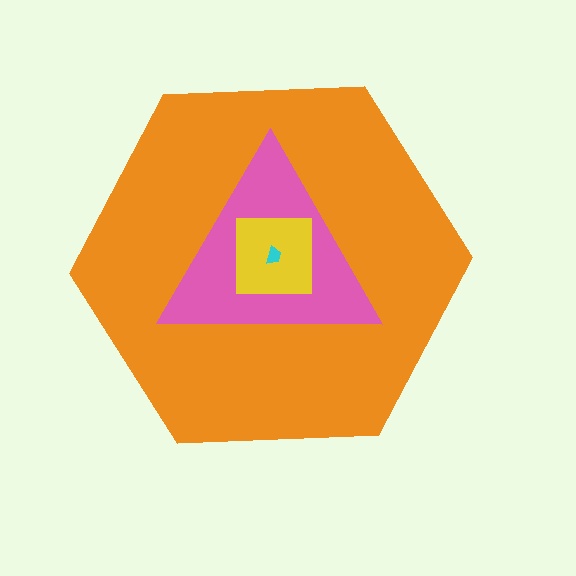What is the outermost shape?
The orange hexagon.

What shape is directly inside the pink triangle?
The yellow square.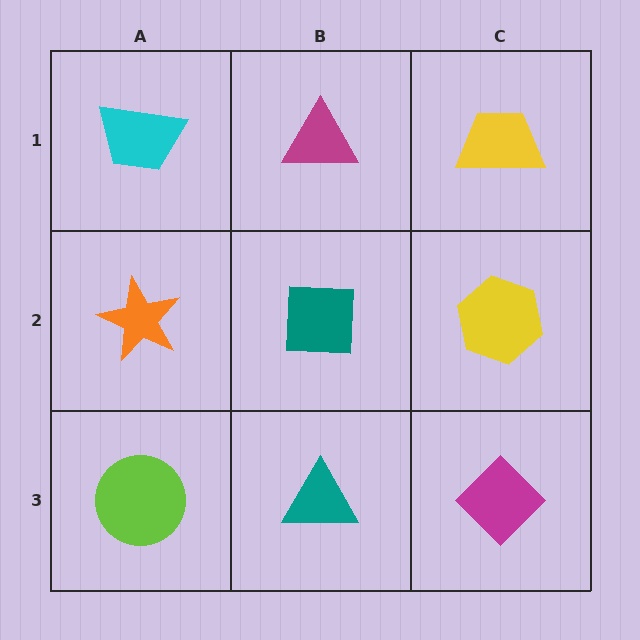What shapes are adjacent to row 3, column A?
An orange star (row 2, column A), a teal triangle (row 3, column B).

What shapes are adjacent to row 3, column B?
A teal square (row 2, column B), a lime circle (row 3, column A), a magenta diamond (row 3, column C).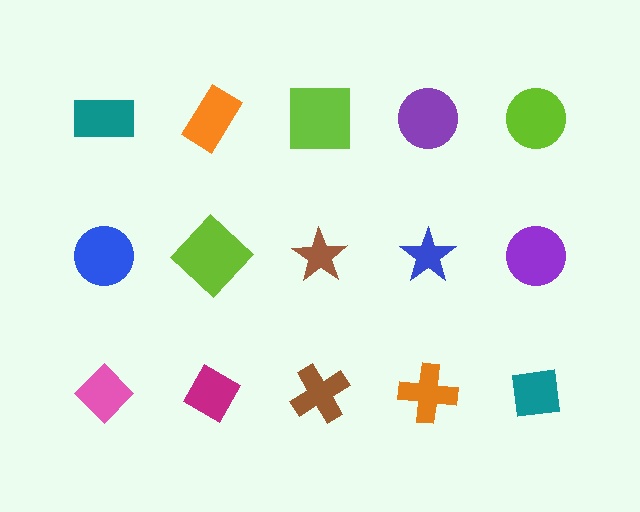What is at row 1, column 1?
A teal rectangle.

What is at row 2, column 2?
A lime diamond.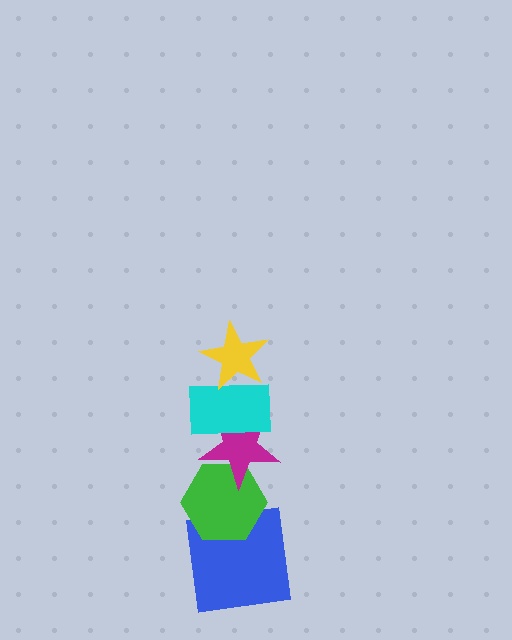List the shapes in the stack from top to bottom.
From top to bottom: the yellow star, the cyan rectangle, the magenta star, the green hexagon, the blue square.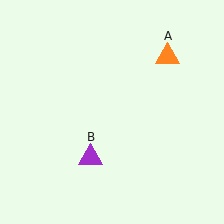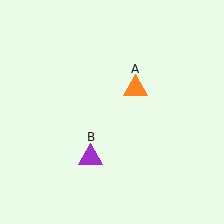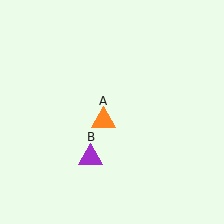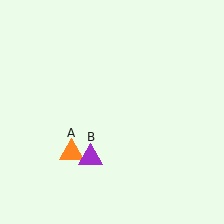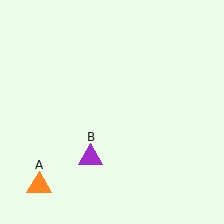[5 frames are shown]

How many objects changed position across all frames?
1 object changed position: orange triangle (object A).